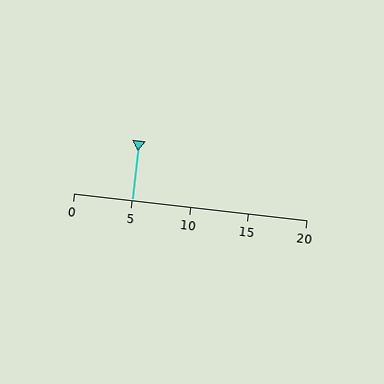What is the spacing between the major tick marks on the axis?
The major ticks are spaced 5 apart.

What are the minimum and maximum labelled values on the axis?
The axis runs from 0 to 20.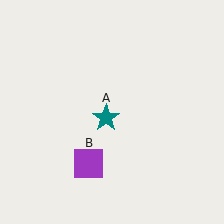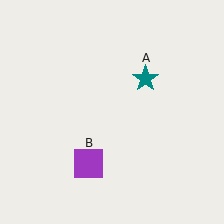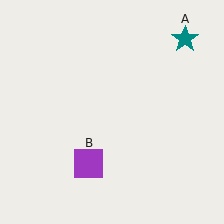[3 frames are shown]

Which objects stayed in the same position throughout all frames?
Purple square (object B) remained stationary.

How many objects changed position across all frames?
1 object changed position: teal star (object A).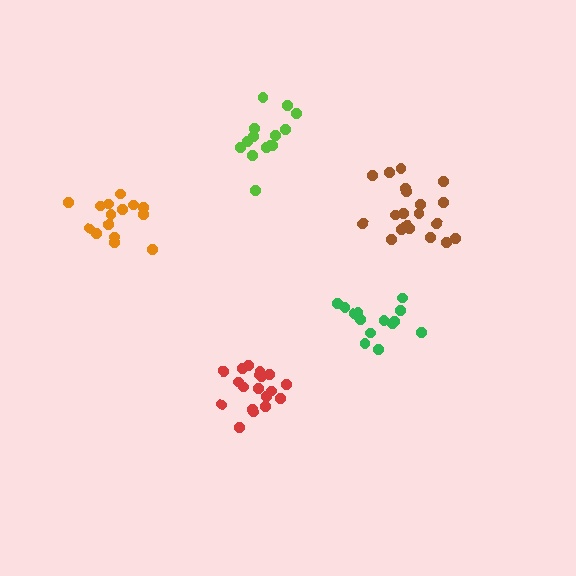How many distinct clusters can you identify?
There are 5 distinct clusters.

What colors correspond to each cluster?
The clusters are colored: green, orange, lime, red, brown.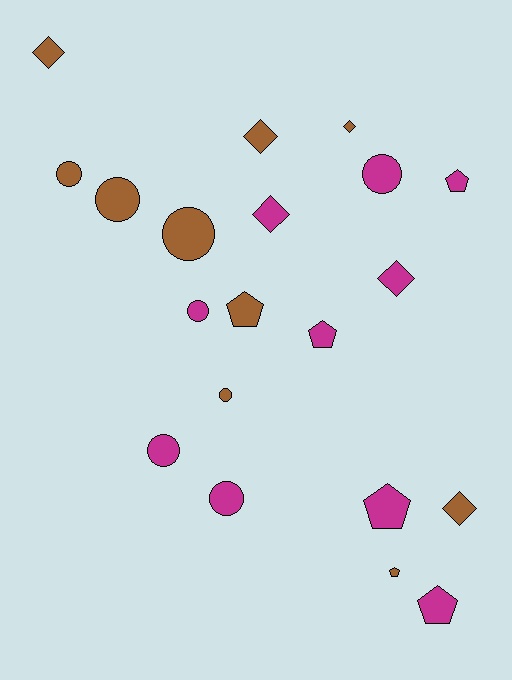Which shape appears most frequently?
Circle, with 8 objects.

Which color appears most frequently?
Brown, with 10 objects.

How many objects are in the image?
There are 20 objects.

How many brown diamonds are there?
There are 4 brown diamonds.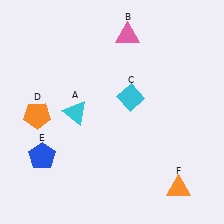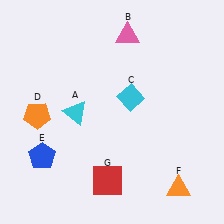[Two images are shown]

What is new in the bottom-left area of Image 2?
A red square (G) was added in the bottom-left area of Image 2.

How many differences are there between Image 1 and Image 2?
There is 1 difference between the two images.